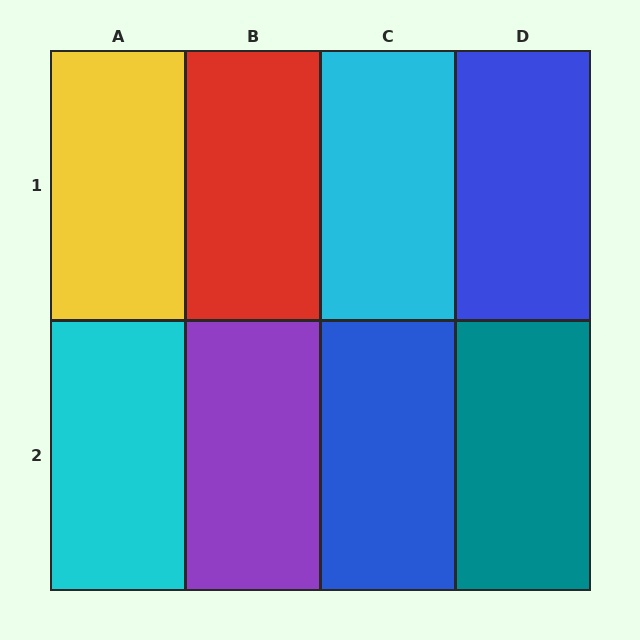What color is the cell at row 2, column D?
Teal.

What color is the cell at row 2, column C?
Blue.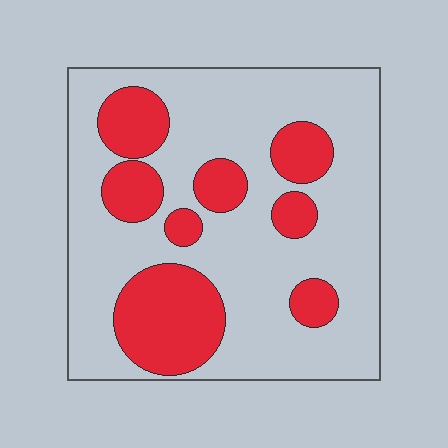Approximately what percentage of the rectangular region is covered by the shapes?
Approximately 30%.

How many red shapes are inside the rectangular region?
8.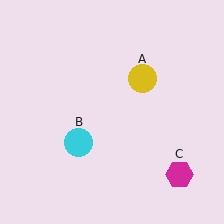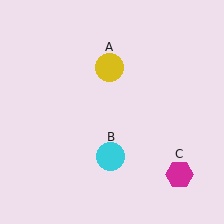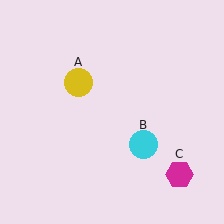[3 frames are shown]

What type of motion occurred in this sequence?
The yellow circle (object A), cyan circle (object B) rotated counterclockwise around the center of the scene.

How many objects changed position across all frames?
2 objects changed position: yellow circle (object A), cyan circle (object B).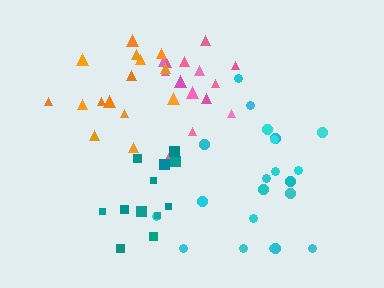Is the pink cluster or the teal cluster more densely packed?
Teal.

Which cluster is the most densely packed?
Teal.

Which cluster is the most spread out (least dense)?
Cyan.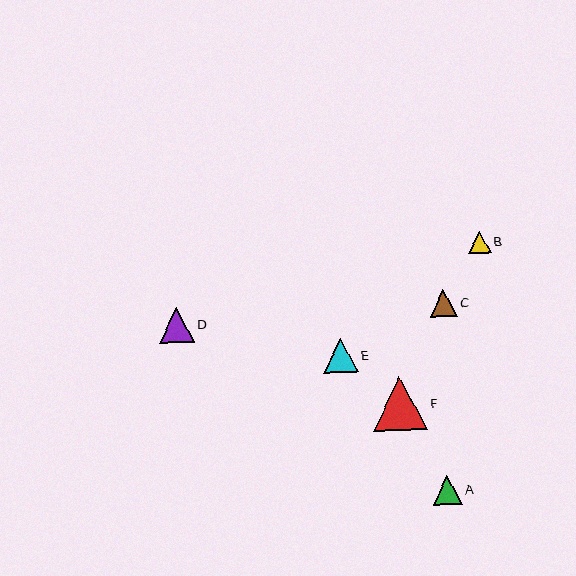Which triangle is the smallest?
Triangle B is the smallest with a size of approximately 23 pixels.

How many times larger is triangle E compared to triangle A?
Triangle E is approximately 1.2 times the size of triangle A.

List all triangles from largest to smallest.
From largest to smallest: F, D, E, A, C, B.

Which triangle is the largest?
Triangle F is the largest with a size of approximately 54 pixels.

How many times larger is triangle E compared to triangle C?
Triangle E is approximately 1.3 times the size of triangle C.